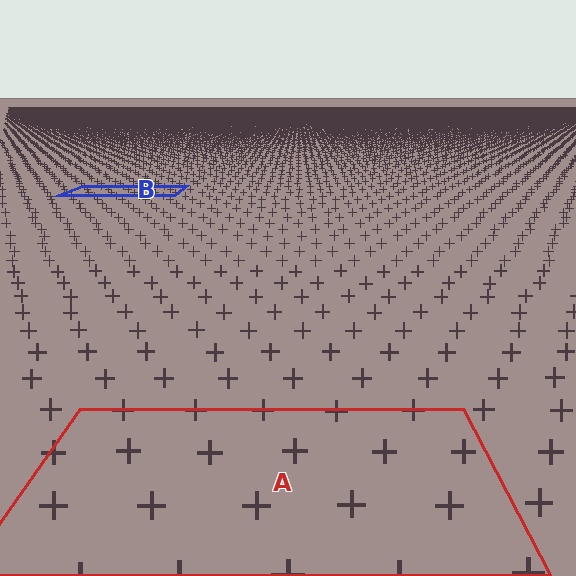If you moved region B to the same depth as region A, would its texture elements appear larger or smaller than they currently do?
They would appear larger. At a closer depth, the same texture elements are projected at a bigger on-screen size.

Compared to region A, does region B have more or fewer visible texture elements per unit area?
Region B has more texture elements per unit area — they are packed more densely because it is farther away.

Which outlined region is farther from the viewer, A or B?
Region B is farther from the viewer — the texture elements inside it appear smaller and more densely packed.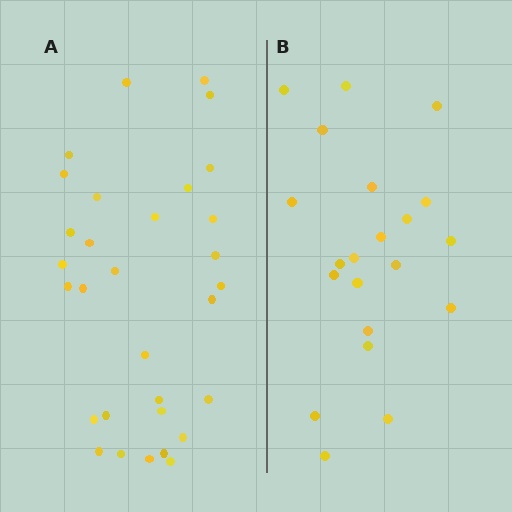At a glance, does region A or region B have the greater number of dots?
Region A (the left region) has more dots.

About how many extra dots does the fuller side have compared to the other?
Region A has roughly 10 or so more dots than region B.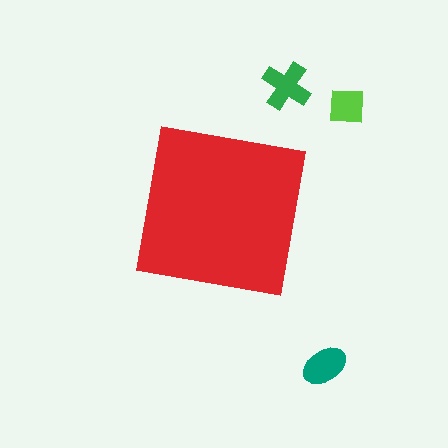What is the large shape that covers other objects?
A red square.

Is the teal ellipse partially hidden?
No, the teal ellipse is fully visible.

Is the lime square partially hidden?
No, the lime square is fully visible.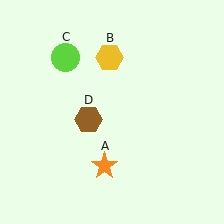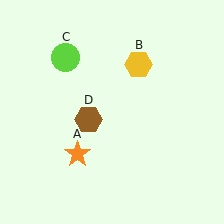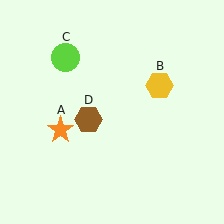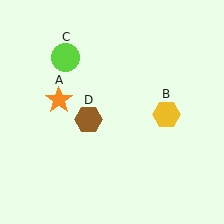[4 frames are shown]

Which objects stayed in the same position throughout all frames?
Lime circle (object C) and brown hexagon (object D) remained stationary.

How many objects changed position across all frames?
2 objects changed position: orange star (object A), yellow hexagon (object B).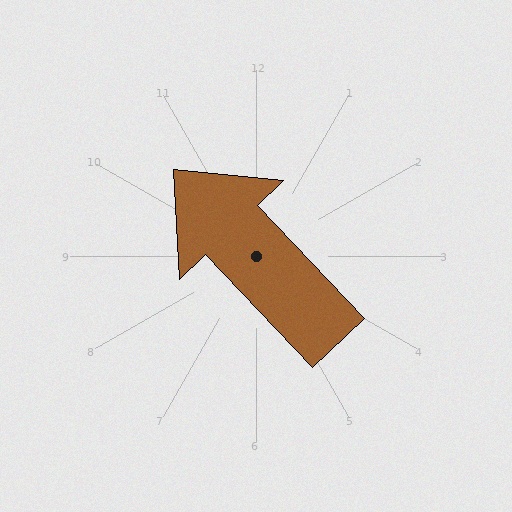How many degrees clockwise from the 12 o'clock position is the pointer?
Approximately 317 degrees.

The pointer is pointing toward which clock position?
Roughly 11 o'clock.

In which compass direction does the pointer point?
Northwest.